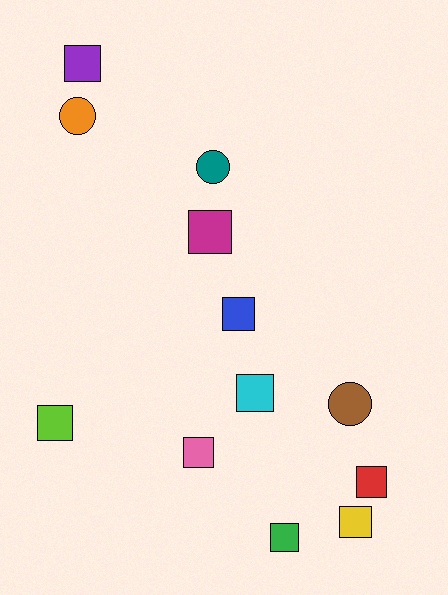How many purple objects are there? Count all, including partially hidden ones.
There is 1 purple object.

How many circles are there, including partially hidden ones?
There are 3 circles.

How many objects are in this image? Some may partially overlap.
There are 12 objects.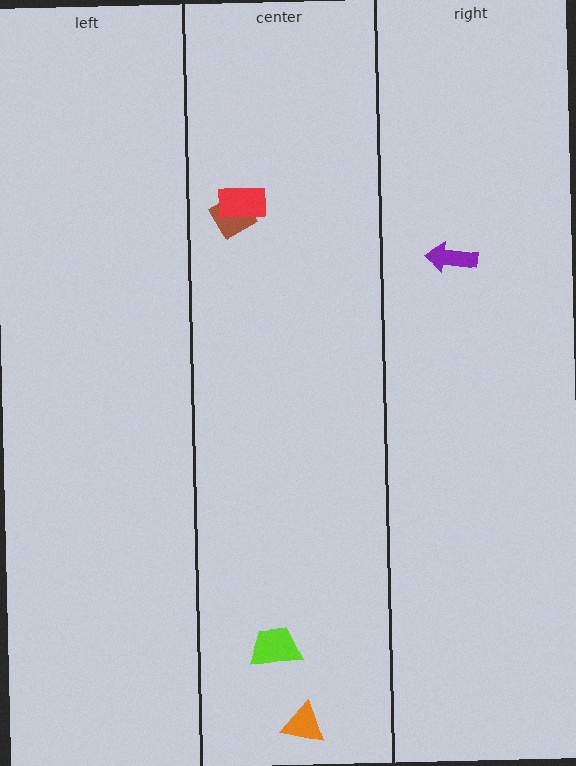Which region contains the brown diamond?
The center region.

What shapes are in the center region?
The brown diamond, the orange triangle, the lime trapezoid, the red rectangle.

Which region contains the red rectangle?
The center region.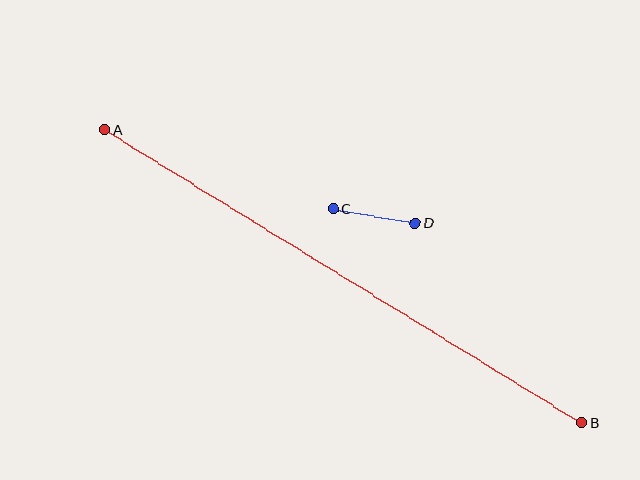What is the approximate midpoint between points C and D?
The midpoint is at approximately (374, 216) pixels.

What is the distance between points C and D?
The distance is approximately 83 pixels.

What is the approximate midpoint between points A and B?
The midpoint is at approximately (343, 276) pixels.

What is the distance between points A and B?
The distance is approximately 560 pixels.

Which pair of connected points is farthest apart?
Points A and B are farthest apart.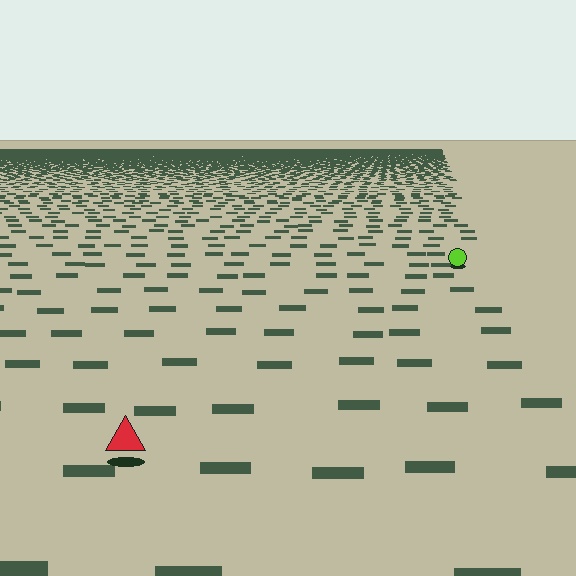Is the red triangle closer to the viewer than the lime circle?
Yes. The red triangle is closer — you can tell from the texture gradient: the ground texture is coarser near it.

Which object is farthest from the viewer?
The lime circle is farthest from the viewer. It appears smaller and the ground texture around it is denser.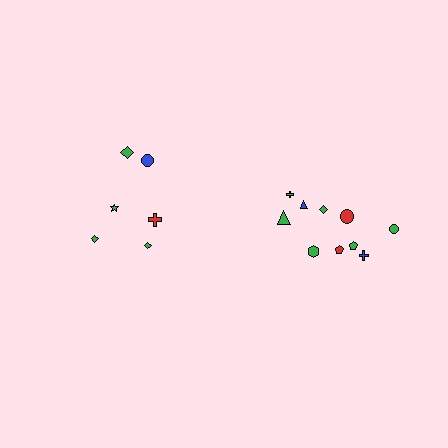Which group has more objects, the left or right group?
The right group.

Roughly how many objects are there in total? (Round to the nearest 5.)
Roughly 15 objects in total.